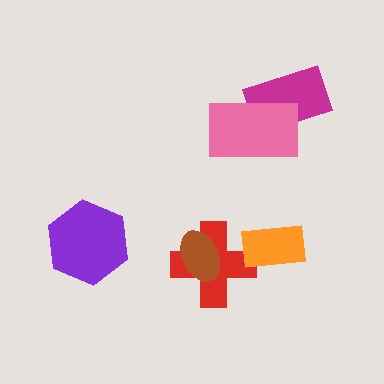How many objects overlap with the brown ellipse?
1 object overlaps with the brown ellipse.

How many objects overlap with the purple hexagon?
0 objects overlap with the purple hexagon.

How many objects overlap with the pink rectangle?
1 object overlaps with the pink rectangle.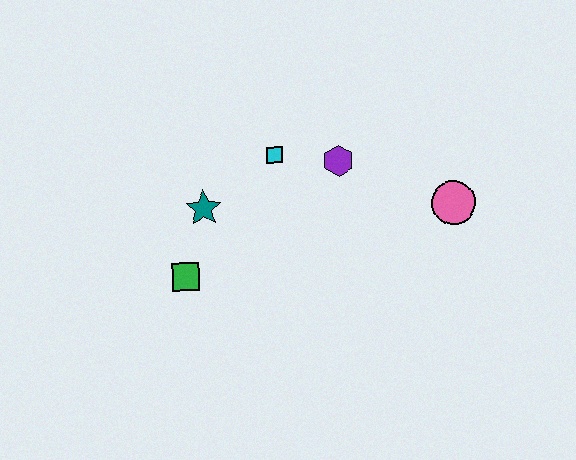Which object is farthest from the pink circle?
The green square is farthest from the pink circle.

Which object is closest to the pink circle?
The purple hexagon is closest to the pink circle.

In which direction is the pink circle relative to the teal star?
The pink circle is to the right of the teal star.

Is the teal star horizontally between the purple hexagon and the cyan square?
No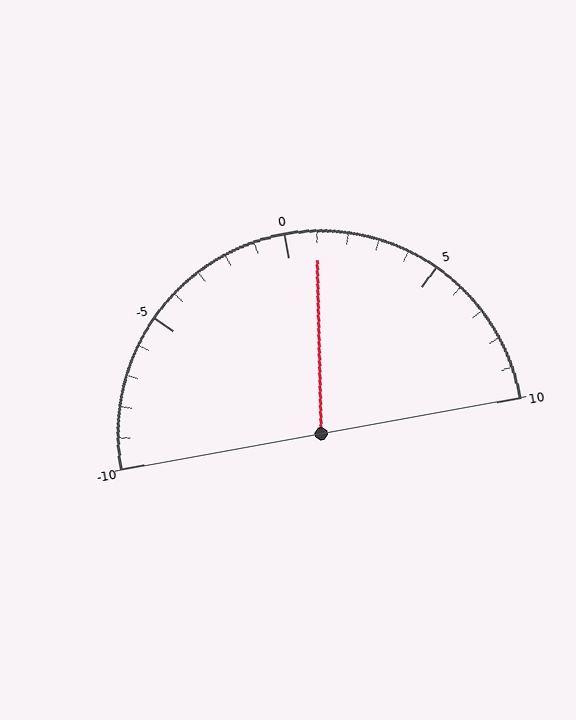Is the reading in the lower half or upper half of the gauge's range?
The reading is in the upper half of the range (-10 to 10).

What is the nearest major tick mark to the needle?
The nearest major tick mark is 0.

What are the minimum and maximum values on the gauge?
The gauge ranges from -10 to 10.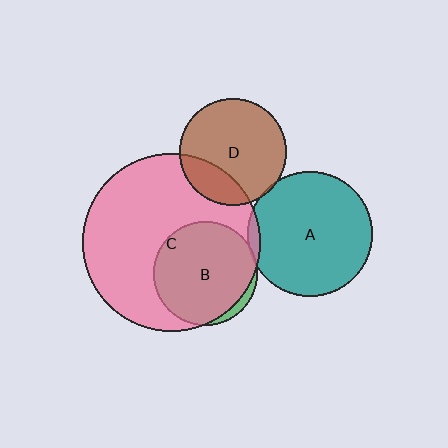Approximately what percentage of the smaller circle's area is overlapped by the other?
Approximately 5%.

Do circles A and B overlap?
Yes.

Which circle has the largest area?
Circle C (pink).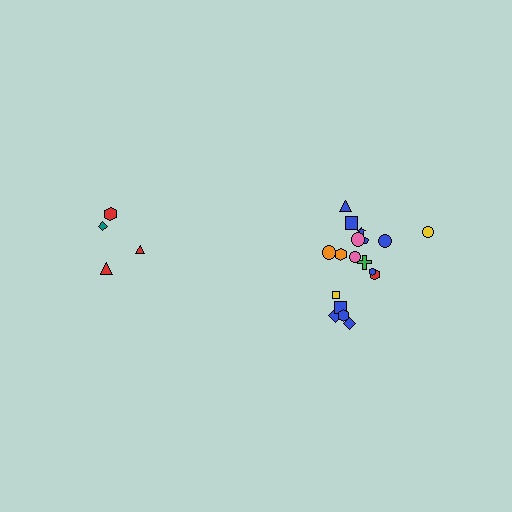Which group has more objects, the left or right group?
The right group.